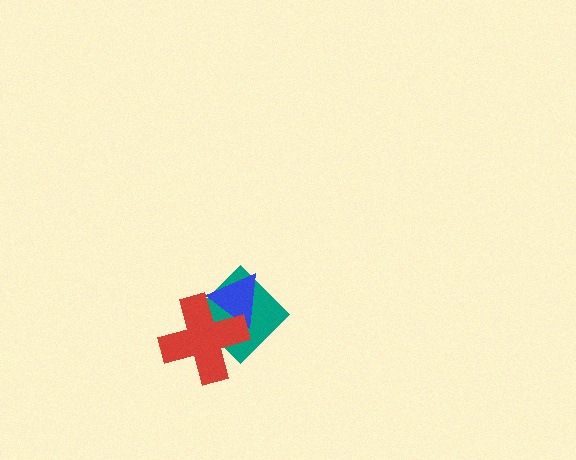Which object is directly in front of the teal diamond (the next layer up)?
The blue triangle is directly in front of the teal diamond.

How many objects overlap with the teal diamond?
2 objects overlap with the teal diamond.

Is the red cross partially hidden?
No, no other shape covers it.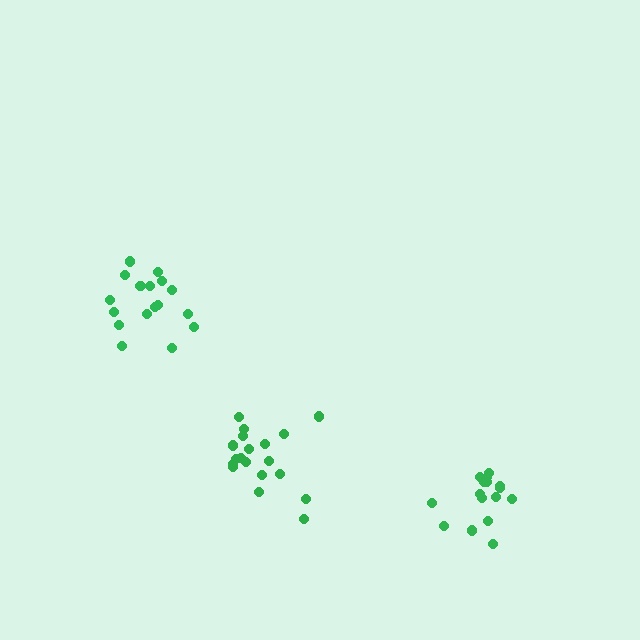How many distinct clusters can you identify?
There are 3 distinct clusters.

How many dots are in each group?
Group 1: 19 dots, Group 2: 16 dots, Group 3: 17 dots (52 total).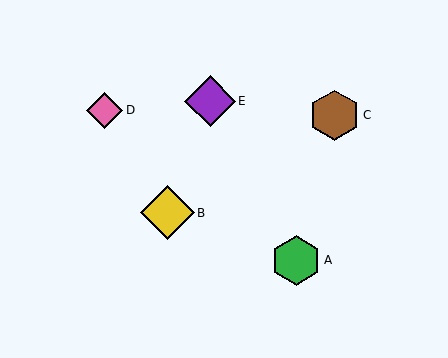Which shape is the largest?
The yellow diamond (labeled B) is the largest.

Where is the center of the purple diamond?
The center of the purple diamond is at (210, 101).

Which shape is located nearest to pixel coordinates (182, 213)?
The yellow diamond (labeled B) at (167, 213) is nearest to that location.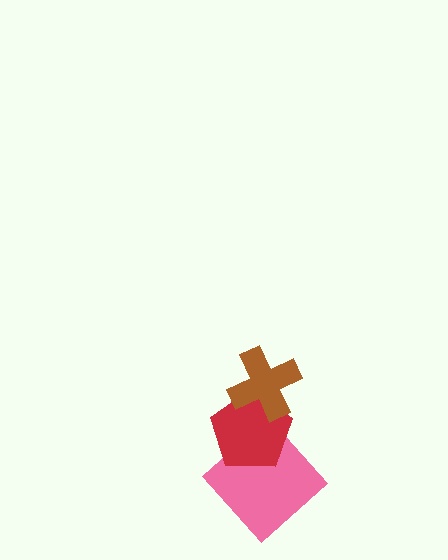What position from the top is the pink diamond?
The pink diamond is 3rd from the top.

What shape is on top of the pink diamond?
The red pentagon is on top of the pink diamond.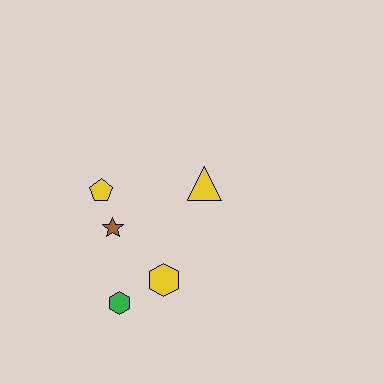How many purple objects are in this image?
There are no purple objects.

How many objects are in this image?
There are 5 objects.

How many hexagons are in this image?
There are 2 hexagons.